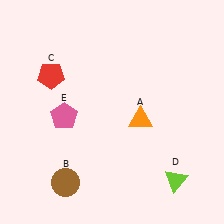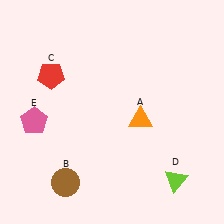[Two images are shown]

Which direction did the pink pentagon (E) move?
The pink pentagon (E) moved left.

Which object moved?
The pink pentagon (E) moved left.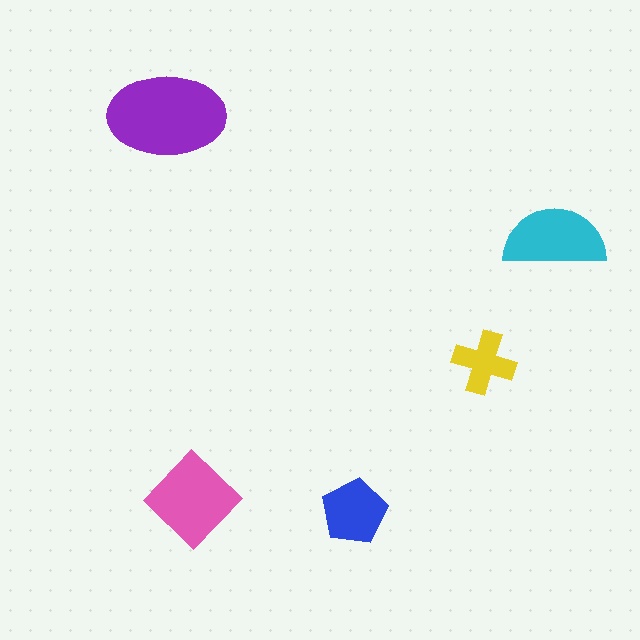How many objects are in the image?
There are 5 objects in the image.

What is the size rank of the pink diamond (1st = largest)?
2nd.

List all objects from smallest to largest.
The yellow cross, the blue pentagon, the cyan semicircle, the pink diamond, the purple ellipse.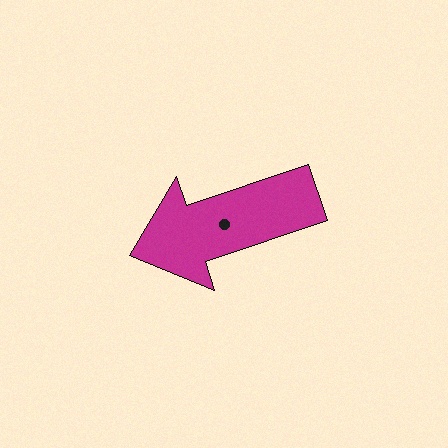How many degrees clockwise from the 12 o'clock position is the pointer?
Approximately 252 degrees.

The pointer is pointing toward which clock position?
Roughly 8 o'clock.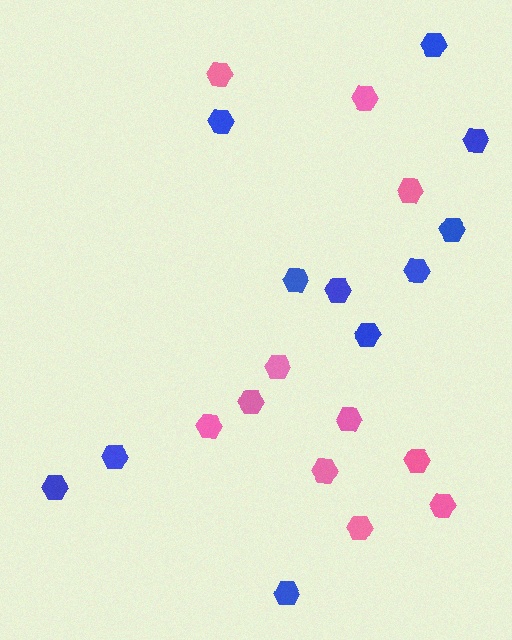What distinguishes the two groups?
There are 2 groups: one group of blue hexagons (11) and one group of pink hexagons (11).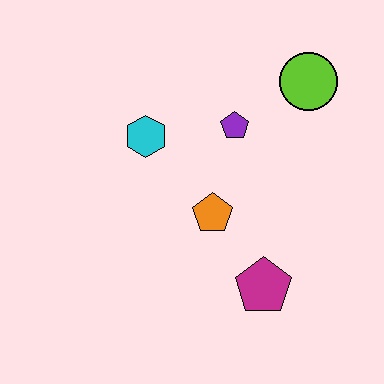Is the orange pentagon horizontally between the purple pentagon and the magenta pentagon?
No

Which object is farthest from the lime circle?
The magenta pentagon is farthest from the lime circle.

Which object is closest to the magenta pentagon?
The orange pentagon is closest to the magenta pentagon.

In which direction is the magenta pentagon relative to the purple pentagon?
The magenta pentagon is below the purple pentagon.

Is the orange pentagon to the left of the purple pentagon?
Yes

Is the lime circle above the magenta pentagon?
Yes